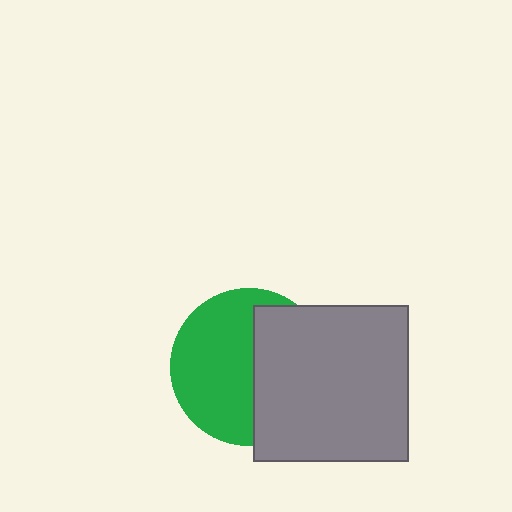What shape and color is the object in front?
The object in front is a gray square.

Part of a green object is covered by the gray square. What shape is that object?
It is a circle.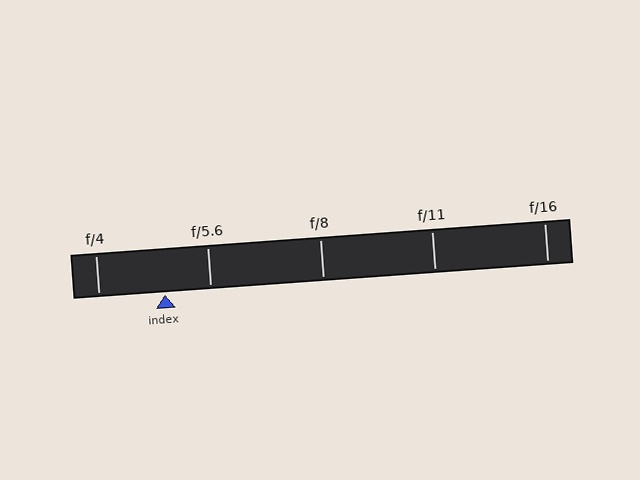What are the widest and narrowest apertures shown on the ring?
The widest aperture shown is f/4 and the narrowest is f/16.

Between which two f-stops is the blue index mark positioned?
The index mark is between f/4 and f/5.6.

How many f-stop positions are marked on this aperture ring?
There are 5 f-stop positions marked.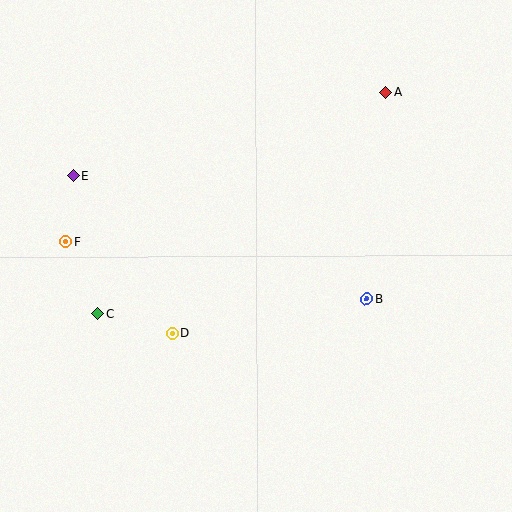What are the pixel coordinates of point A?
Point A is at (386, 93).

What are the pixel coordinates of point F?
Point F is at (66, 242).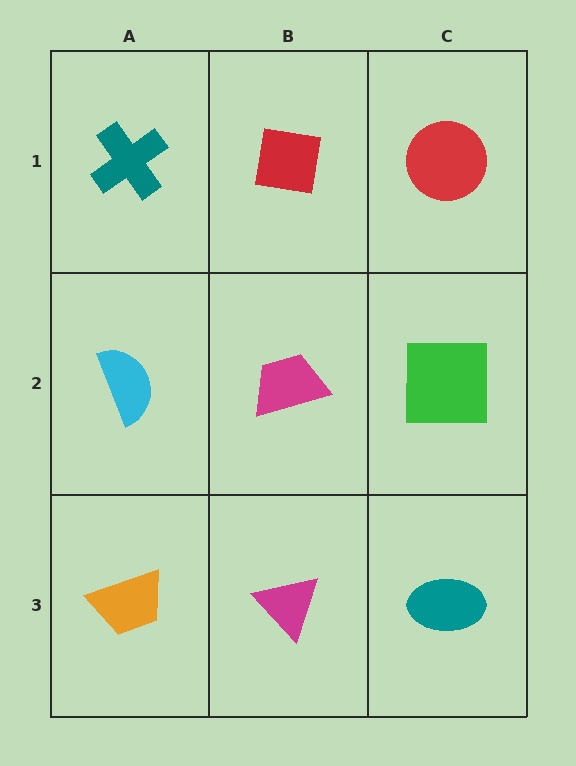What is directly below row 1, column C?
A green square.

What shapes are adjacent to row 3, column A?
A cyan semicircle (row 2, column A), a magenta triangle (row 3, column B).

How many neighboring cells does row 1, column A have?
2.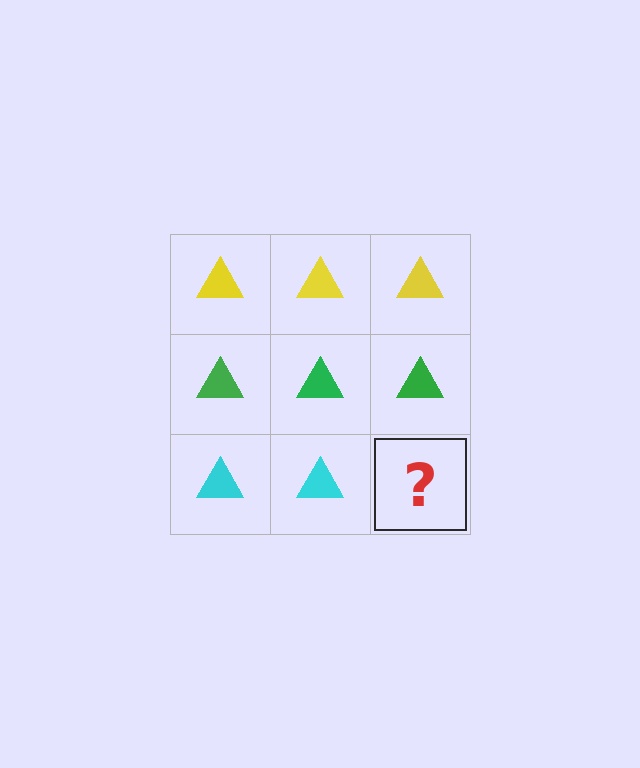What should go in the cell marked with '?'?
The missing cell should contain a cyan triangle.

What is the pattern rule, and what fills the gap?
The rule is that each row has a consistent color. The gap should be filled with a cyan triangle.